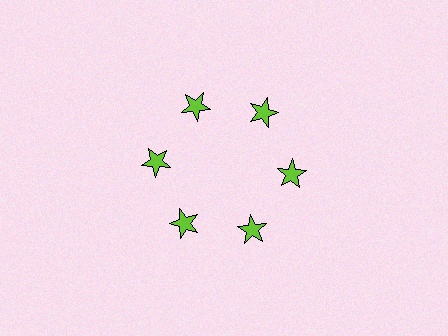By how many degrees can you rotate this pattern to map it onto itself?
The pattern maps onto itself every 60 degrees of rotation.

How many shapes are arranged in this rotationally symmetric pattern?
There are 6 shapes, arranged in 6 groups of 1.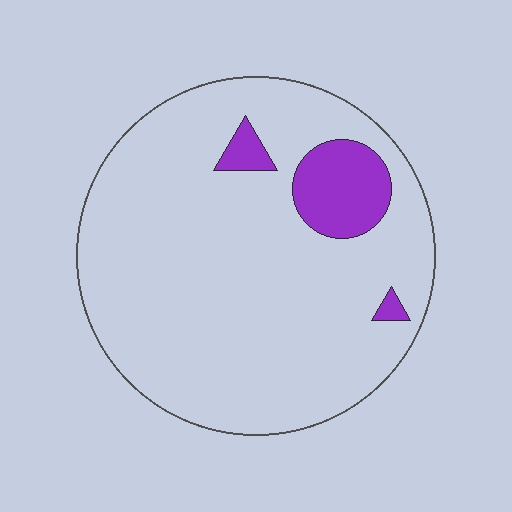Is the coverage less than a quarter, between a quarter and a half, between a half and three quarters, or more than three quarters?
Less than a quarter.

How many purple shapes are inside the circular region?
3.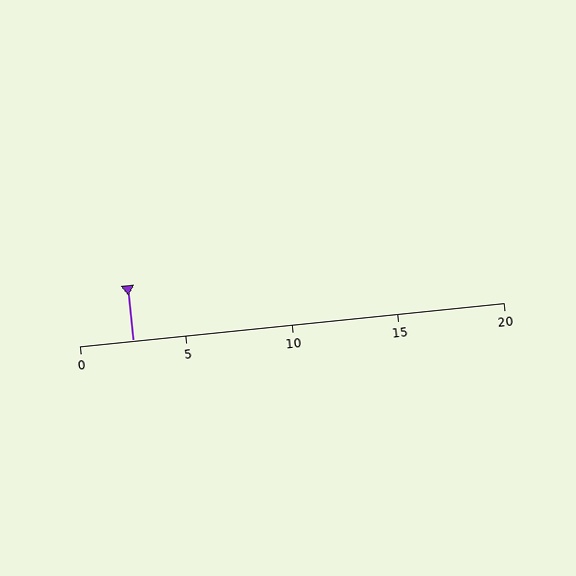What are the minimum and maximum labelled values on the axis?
The axis runs from 0 to 20.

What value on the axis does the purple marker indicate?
The marker indicates approximately 2.5.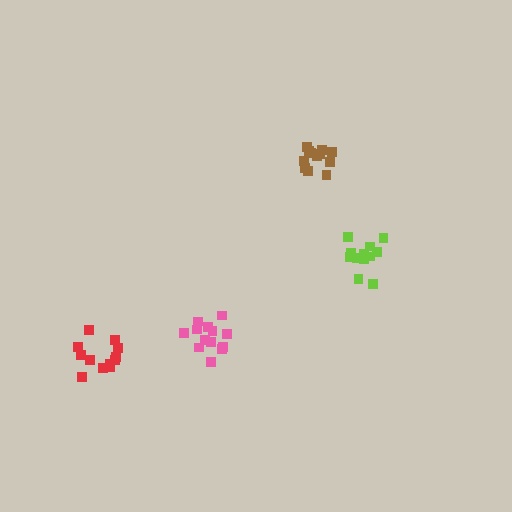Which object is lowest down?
The red cluster is bottommost.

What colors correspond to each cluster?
The clusters are colored: pink, lime, red, brown.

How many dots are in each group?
Group 1: 13 dots, Group 2: 12 dots, Group 3: 12 dots, Group 4: 12 dots (49 total).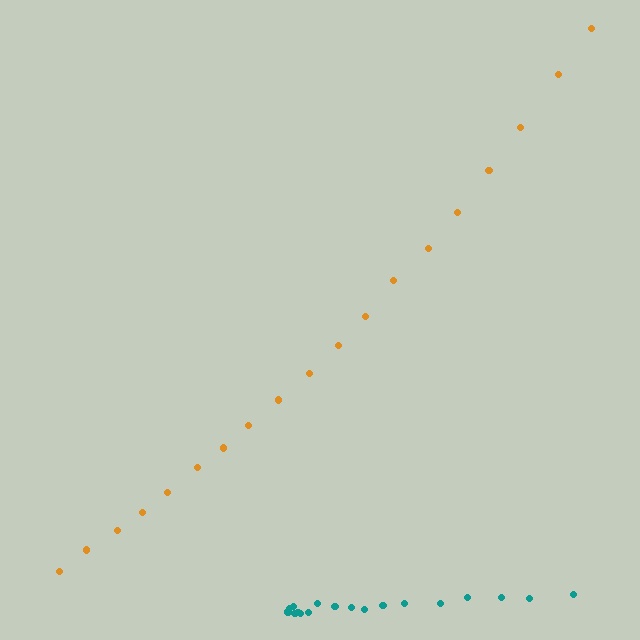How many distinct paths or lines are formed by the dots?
There are 2 distinct paths.